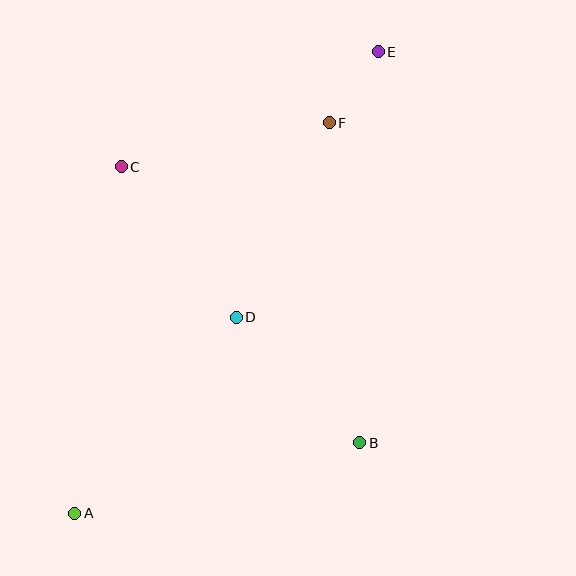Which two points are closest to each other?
Points E and F are closest to each other.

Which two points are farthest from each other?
Points A and E are farthest from each other.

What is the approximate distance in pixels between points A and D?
The distance between A and D is approximately 254 pixels.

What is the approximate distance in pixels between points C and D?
The distance between C and D is approximately 190 pixels.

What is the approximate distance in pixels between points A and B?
The distance between A and B is approximately 293 pixels.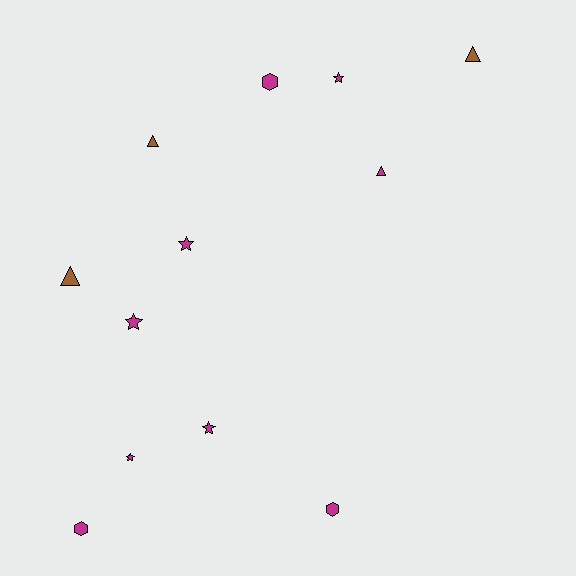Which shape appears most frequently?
Star, with 5 objects.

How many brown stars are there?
There are no brown stars.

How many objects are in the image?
There are 12 objects.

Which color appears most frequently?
Magenta, with 9 objects.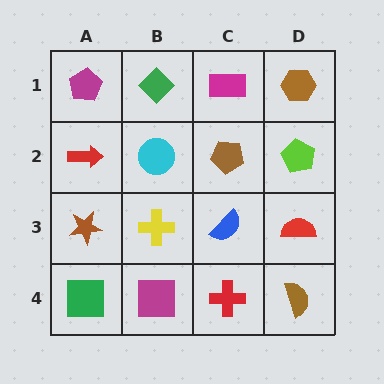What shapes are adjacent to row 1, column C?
A brown pentagon (row 2, column C), a green diamond (row 1, column B), a brown hexagon (row 1, column D).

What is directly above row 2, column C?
A magenta rectangle.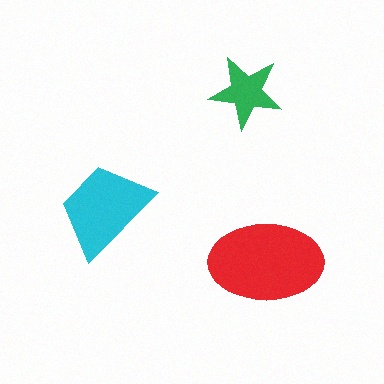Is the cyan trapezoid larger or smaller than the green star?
Larger.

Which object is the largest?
The red ellipse.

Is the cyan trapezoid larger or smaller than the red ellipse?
Smaller.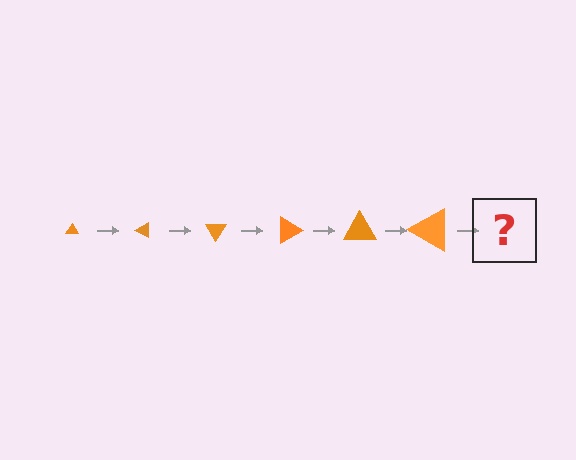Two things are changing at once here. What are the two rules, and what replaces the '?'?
The two rules are that the triangle grows larger each step and it rotates 30 degrees each step. The '?' should be a triangle, larger than the previous one and rotated 180 degrees from the start.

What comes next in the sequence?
The next element should be a triangle, larger than the previous one and rotated 180 degrees from the start.